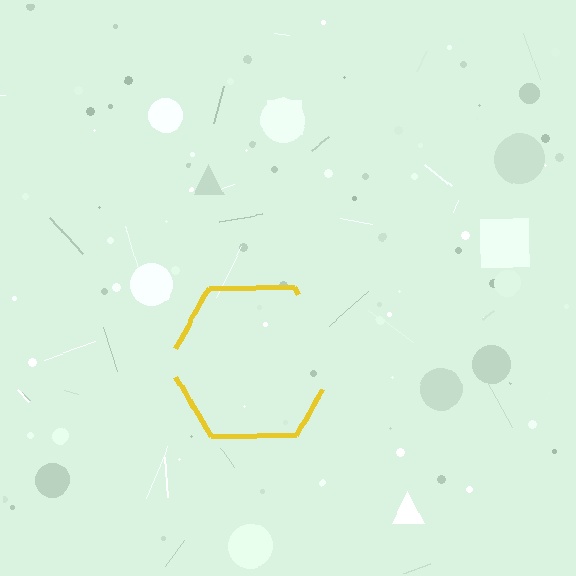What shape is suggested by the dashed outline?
The dashed outline suggests a hexagon.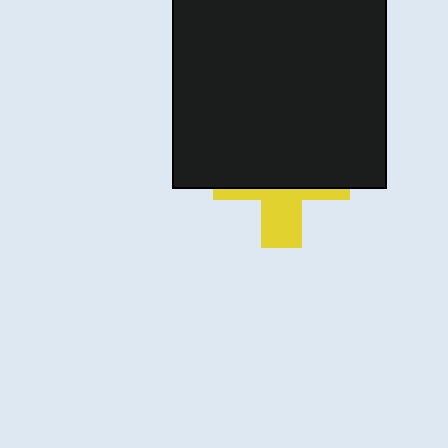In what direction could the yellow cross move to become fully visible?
The yellow cross could move down. That would shift it out from behind the black square entirely.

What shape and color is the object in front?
The object in front is a black square.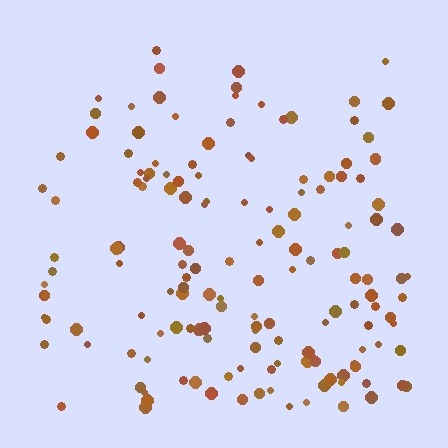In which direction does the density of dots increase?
From top to bottom, with the bottom side densest.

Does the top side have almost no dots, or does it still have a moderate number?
Still a moderate number, just noticeably fewer than the bottom.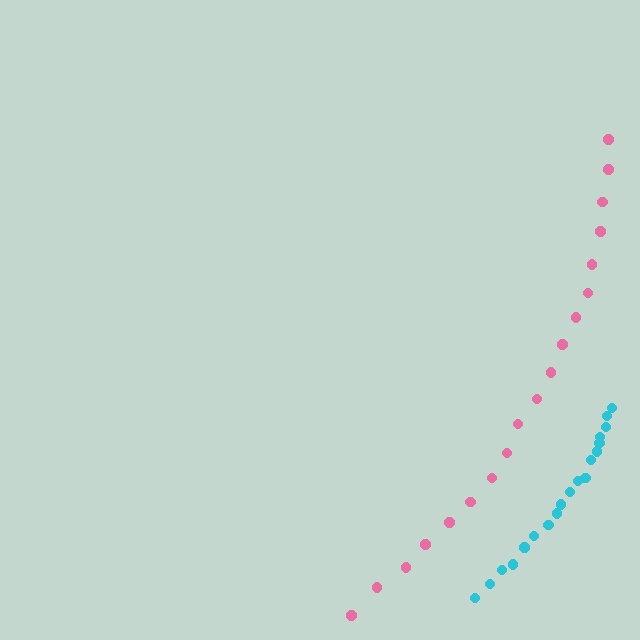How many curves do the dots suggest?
There are 2 distinct paths.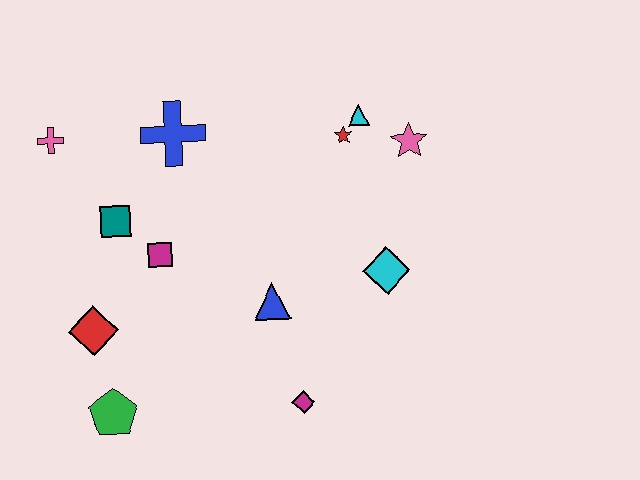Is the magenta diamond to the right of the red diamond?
Yes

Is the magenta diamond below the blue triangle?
Yes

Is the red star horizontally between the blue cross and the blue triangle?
No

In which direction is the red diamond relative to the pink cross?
The red diamond is below the pink cross.